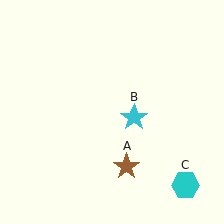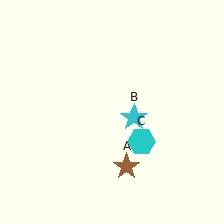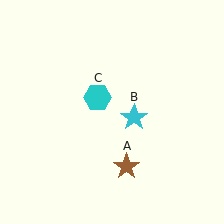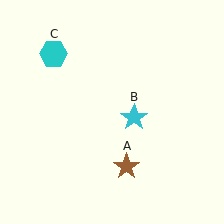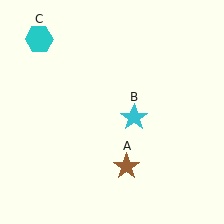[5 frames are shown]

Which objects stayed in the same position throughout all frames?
Brown star (object A) and cyan star (object B) remained stationary.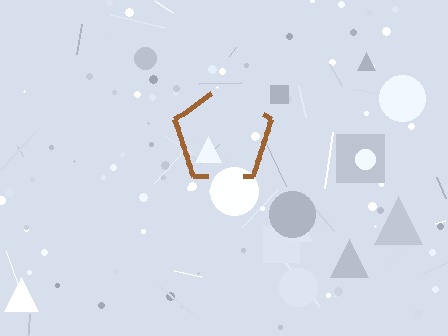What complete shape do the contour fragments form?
The contour fragments form a pentagon.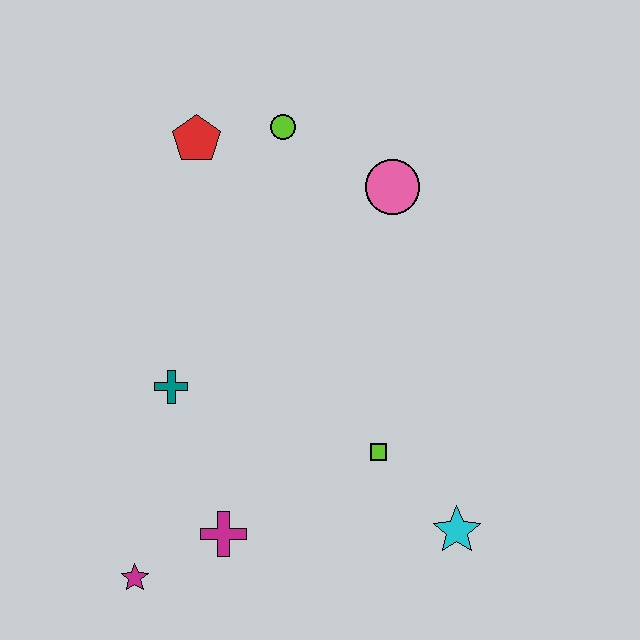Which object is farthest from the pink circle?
The magenta star is farthest from the pink circle.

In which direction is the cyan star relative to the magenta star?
The cyan star is to the right of the magenta star.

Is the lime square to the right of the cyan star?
No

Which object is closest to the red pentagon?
The lime circle is closest to the red pentagon.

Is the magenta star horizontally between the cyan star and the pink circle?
No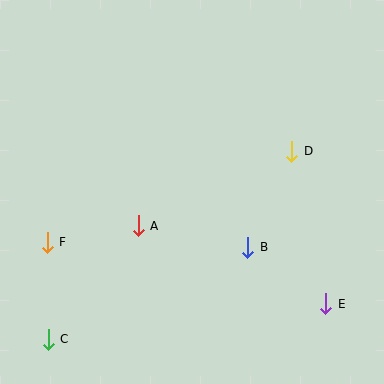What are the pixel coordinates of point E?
Point E is at (326, 304).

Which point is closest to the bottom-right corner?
Point E is closest to the bottom-right corner.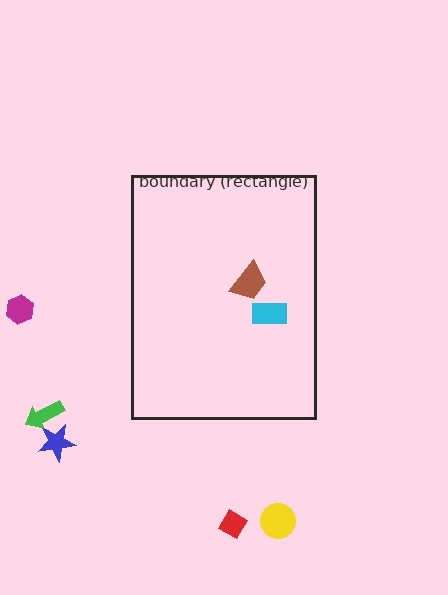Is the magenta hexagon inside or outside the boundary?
Outside.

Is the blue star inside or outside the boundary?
Outside.